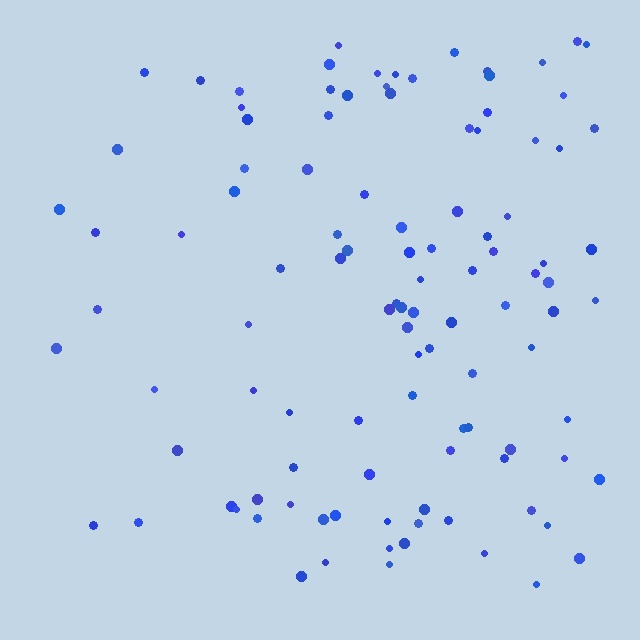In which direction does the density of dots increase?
From left to right, with the right side densest.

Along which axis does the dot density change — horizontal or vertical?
Horizontal.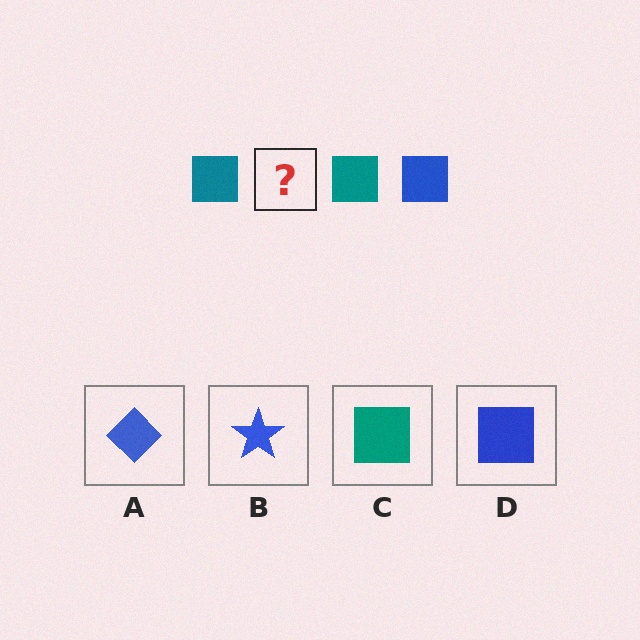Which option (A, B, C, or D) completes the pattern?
D.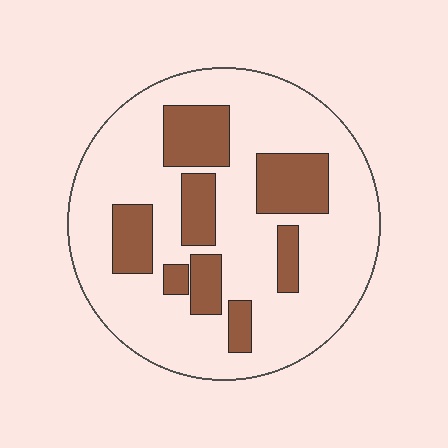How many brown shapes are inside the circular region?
8.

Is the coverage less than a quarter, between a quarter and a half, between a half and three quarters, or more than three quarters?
Between a quarter and a half.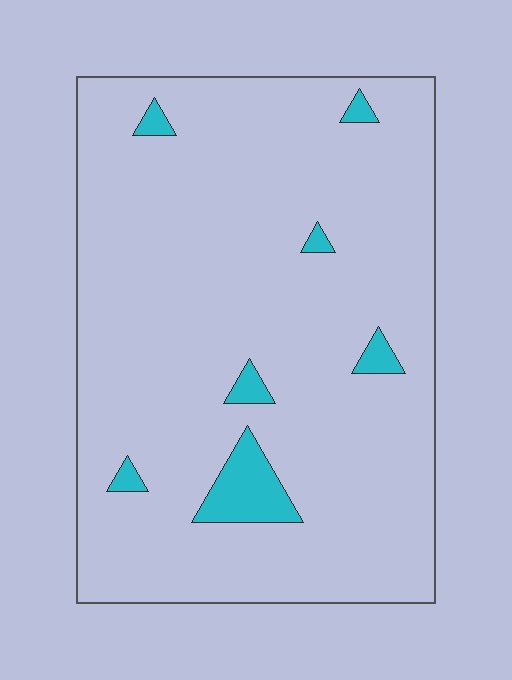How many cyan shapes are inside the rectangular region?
7.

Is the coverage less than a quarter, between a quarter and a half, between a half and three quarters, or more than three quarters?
Less than a quarter.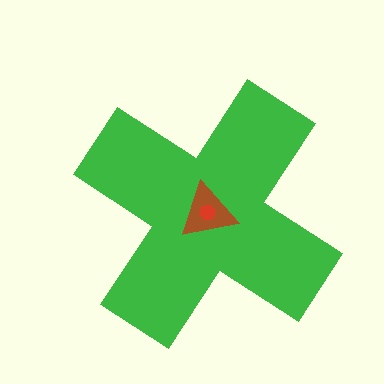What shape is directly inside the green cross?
The brown triangle.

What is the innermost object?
The red hexagon.